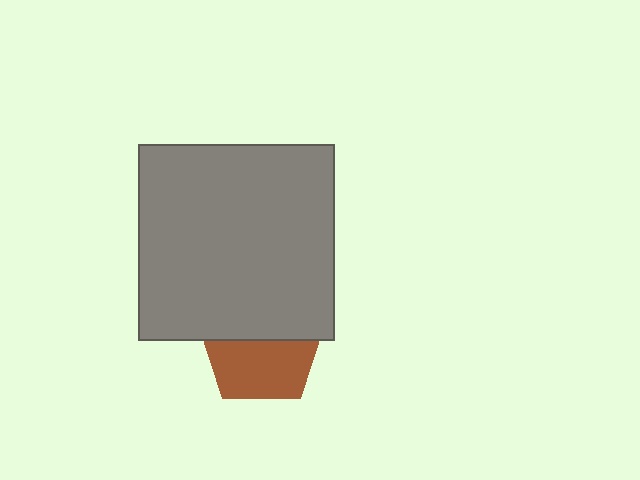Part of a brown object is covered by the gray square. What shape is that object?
It is a pentagon.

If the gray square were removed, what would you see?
You would see the complete brown pentagon.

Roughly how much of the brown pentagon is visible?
About half of it is visible (roughly 53%).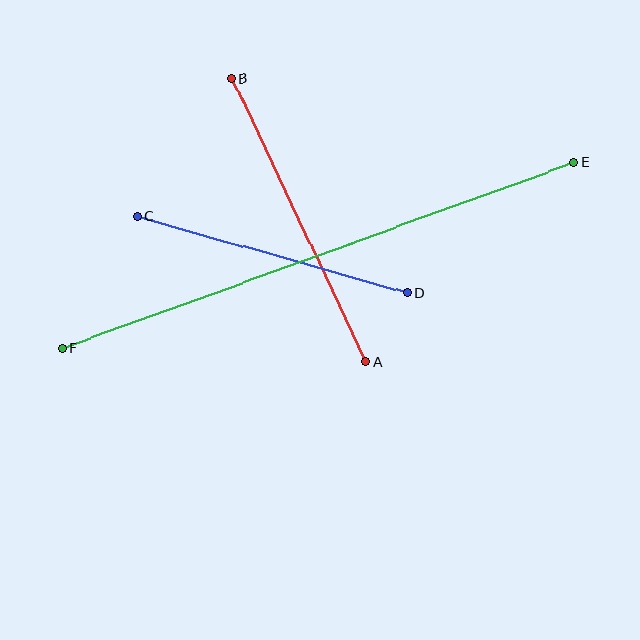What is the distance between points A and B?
The distance is approximately 313 pixels.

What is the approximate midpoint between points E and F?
The midpoint is at approximately (318, 255) pixels.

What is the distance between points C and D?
The distance is approximately 280 pixels.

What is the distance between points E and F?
The distance is approximately 544 pixels.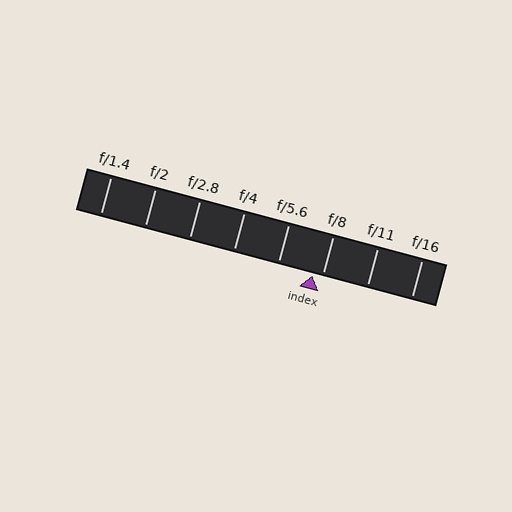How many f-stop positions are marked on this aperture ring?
There are 8 f-stop positions marked.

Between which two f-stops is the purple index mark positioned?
The index mark is between f/5.6 and f/8.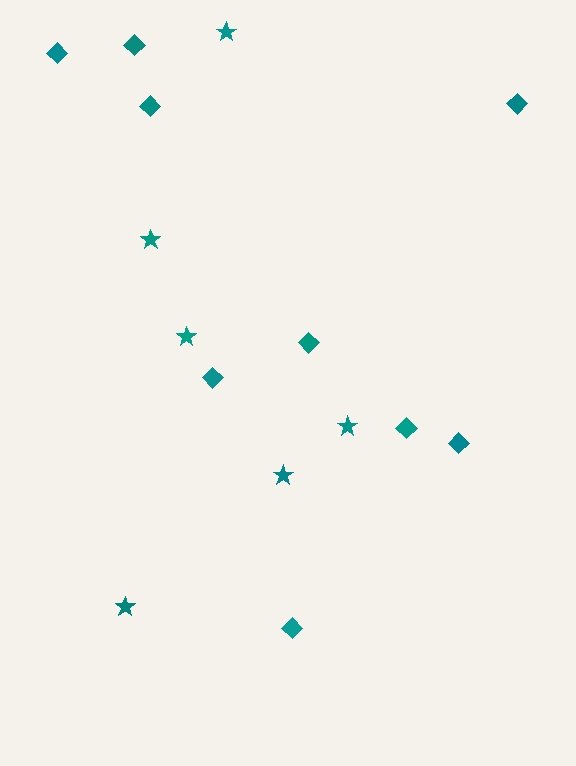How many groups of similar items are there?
There are 2 groups: one group of diamonds (9) and one group of stars (6).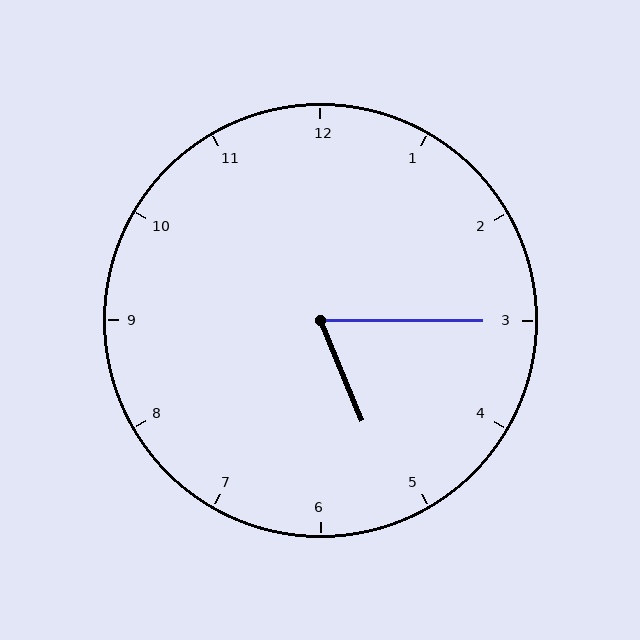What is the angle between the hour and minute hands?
Approximately 68 degrees.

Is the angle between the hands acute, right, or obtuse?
It is acute.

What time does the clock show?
5:15.